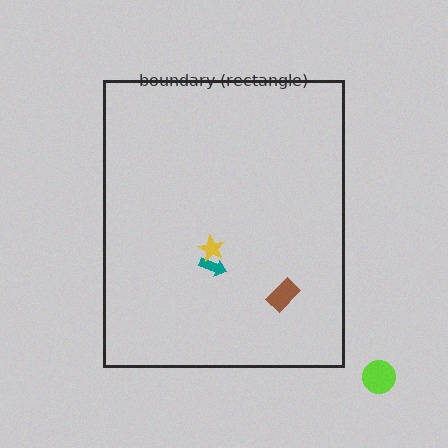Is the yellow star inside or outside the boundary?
Inside.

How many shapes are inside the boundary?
3 inside, 1 outside.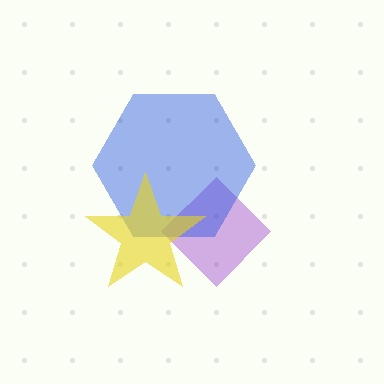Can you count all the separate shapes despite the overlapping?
Yes, there are 3 separate shapes.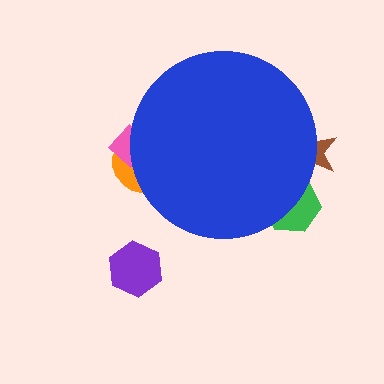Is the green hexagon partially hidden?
Yes, the green hexagon is partially hidden behind the blue circle.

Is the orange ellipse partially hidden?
Yes, the orange ellipse is partially hidden behind the blue circle.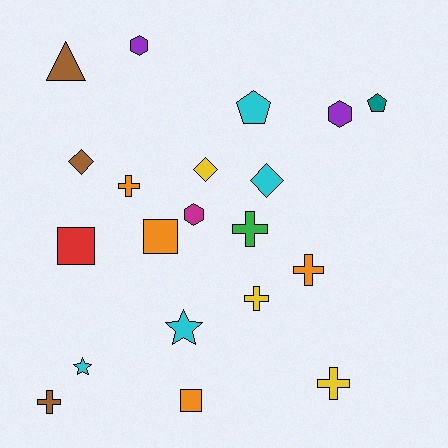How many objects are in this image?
There are 20 objects.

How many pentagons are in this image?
There are 2 pentagons.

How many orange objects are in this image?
There are 4 orange objects.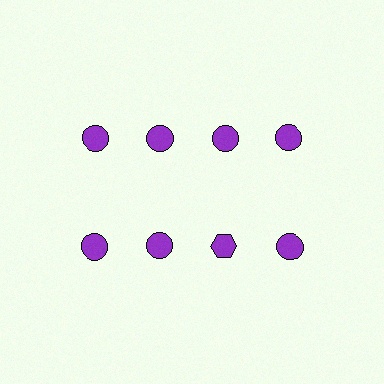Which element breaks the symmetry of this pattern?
The purple hexagon in the second row, center column breaks the symmetry. All other shapes are purple circles.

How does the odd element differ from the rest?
It has a different shape: hexagon instead of circle.